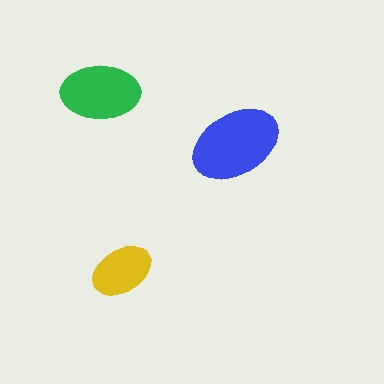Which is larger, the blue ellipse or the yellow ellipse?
The blue one.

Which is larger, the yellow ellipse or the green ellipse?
The green one.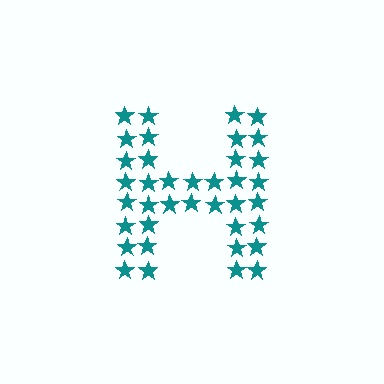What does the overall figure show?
The overall figure shows the letter H.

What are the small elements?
The small elements are stars.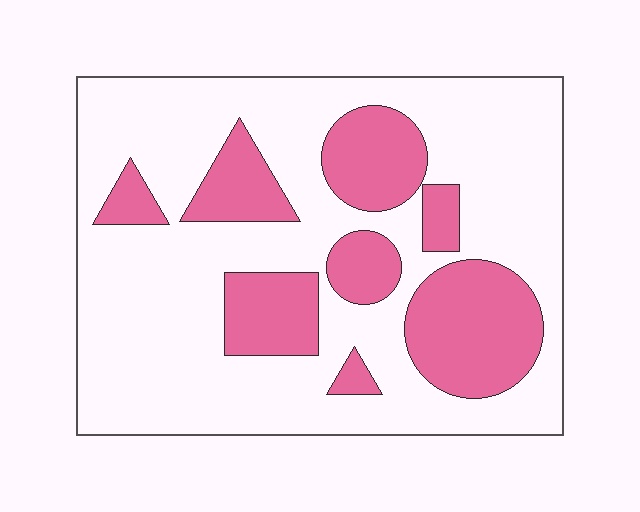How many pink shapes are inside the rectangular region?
8.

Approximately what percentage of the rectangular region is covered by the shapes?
Approximately 30%.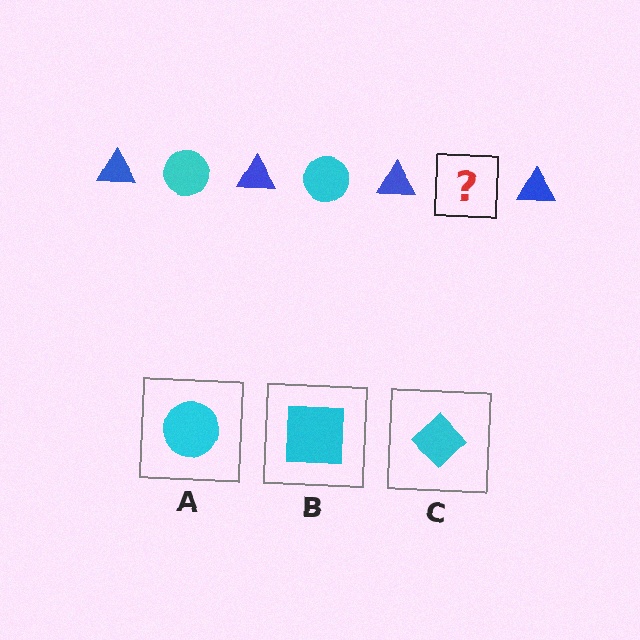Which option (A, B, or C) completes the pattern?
A.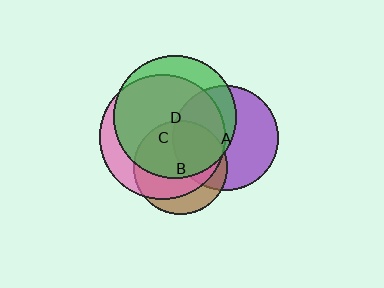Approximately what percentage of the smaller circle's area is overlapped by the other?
Approximately 40%.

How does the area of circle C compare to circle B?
Approximately 1.8 times.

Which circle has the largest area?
Circle C (pink).